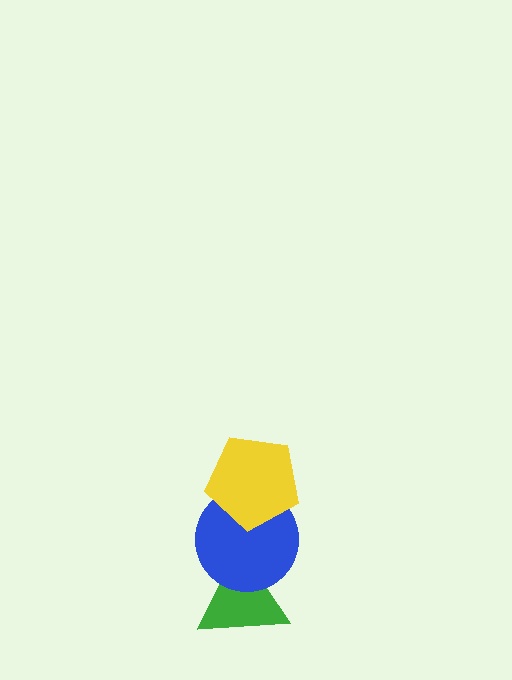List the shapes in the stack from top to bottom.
From top to bottom: the yellow pentagon, the blue circle, the green triangle.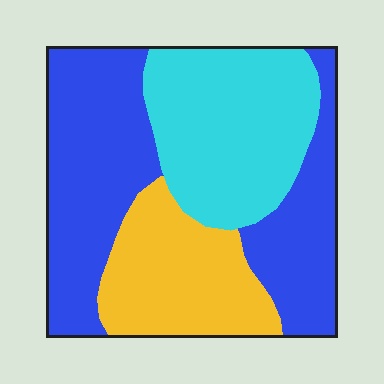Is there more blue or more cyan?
Blue.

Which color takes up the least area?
Yellow, at roughly 25%.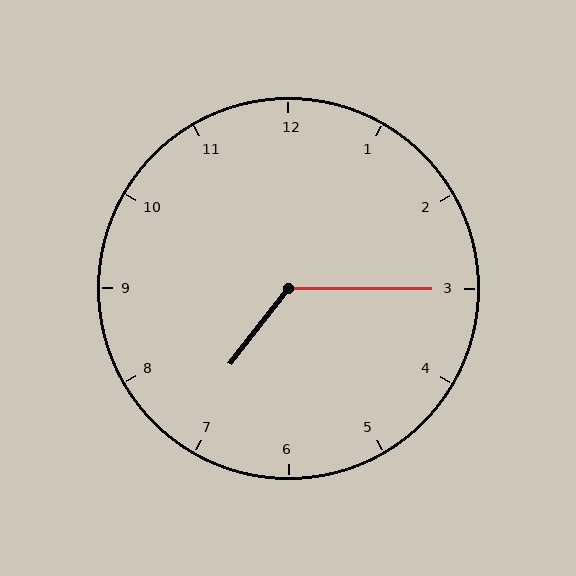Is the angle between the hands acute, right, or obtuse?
It is obtuse.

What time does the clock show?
7:15.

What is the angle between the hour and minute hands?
Approximately 128 degrees.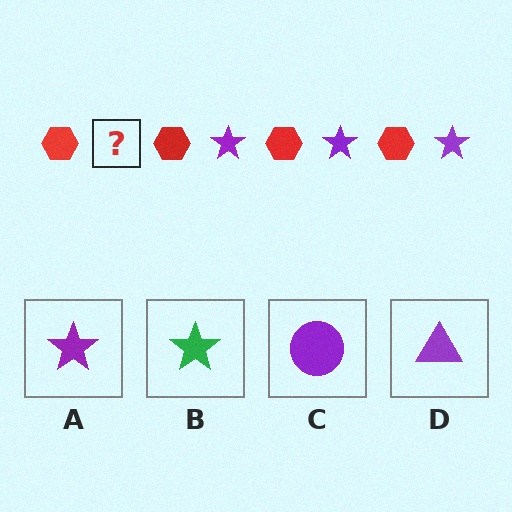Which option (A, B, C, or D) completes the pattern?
A.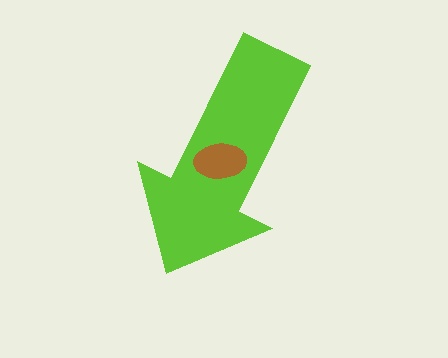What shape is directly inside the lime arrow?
The brown ellipse.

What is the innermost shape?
The brown ellipse.